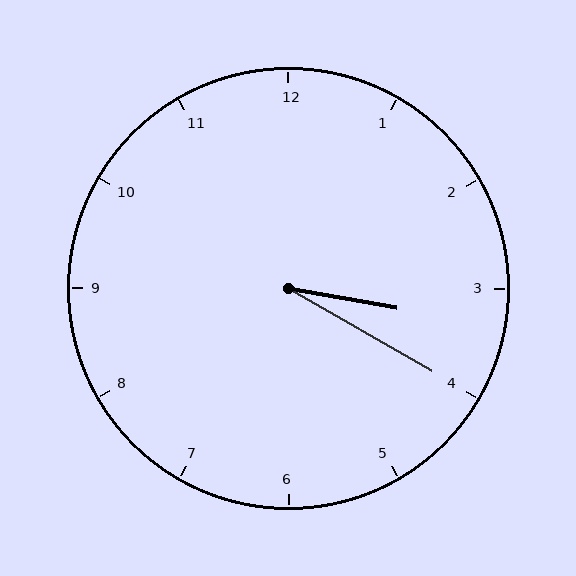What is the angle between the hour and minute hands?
Approximately 20 degrees.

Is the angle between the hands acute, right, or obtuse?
It is acute.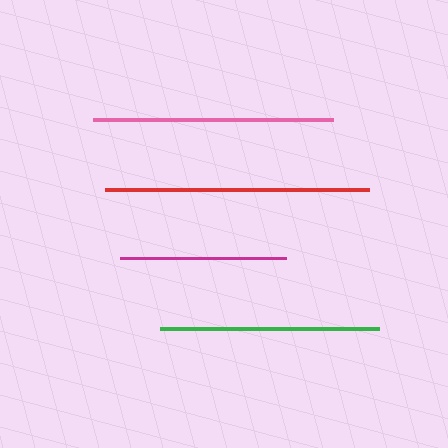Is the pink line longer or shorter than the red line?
The red line is longer than the pink line.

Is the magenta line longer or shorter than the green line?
The green line is longer than the magenta line.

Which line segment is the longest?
The red line is the longest at approximately 265 pixels.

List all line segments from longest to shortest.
From longest to shortest: red, pink, green, magenta.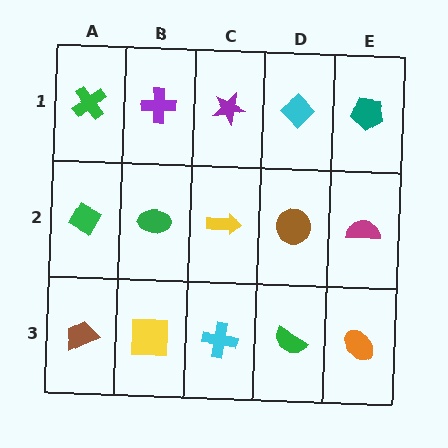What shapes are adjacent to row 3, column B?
A green ellipse (row 2, column B), a brown trapezoid (row 3, column A), a cyan cross (row 3, column C).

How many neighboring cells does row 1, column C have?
3.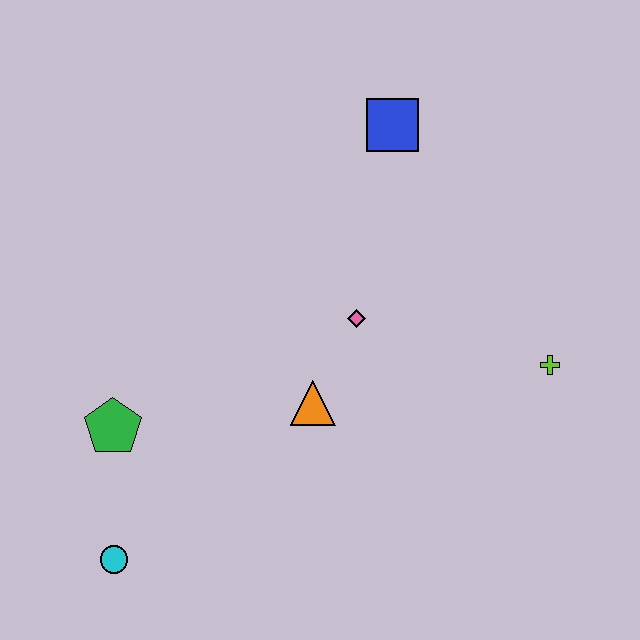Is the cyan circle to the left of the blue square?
Yes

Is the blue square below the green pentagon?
No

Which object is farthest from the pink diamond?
The cyan circle is farthest from the pink diamond.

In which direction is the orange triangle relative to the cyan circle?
The orange triangle is to the right of the cyan circle.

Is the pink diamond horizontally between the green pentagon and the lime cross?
Yes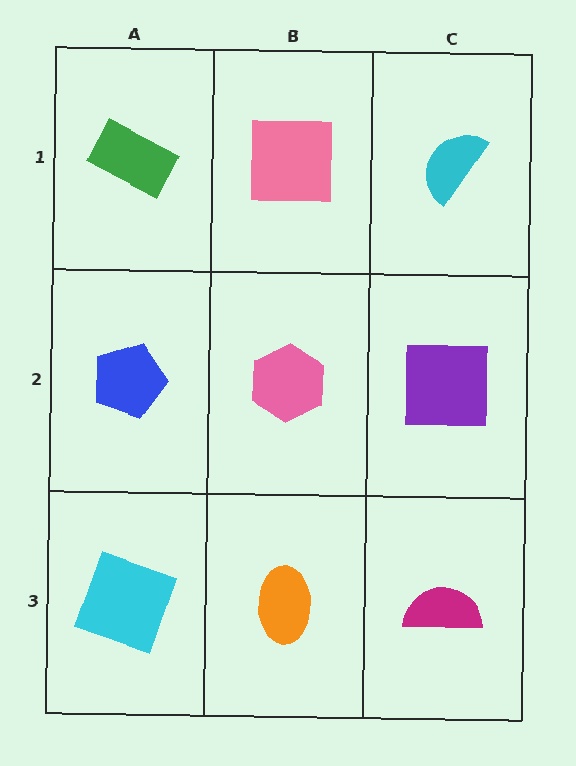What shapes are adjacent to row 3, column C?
A purple square (row 2, column C), an orange ellipse (row 3, column B).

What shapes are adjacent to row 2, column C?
A cyan semicircle (row 1, column C), a magenta semicircle (row 3, column C), a pink hexagon (row 2, column B).